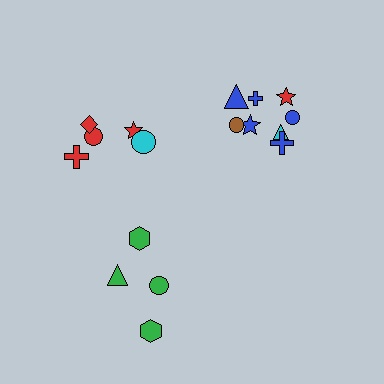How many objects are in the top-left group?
There are 5 objects.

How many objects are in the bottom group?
There are 4 objects.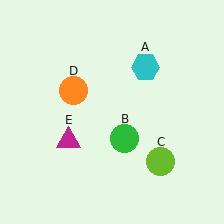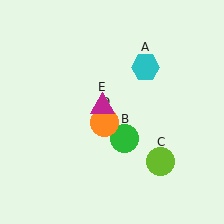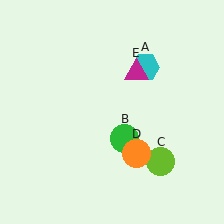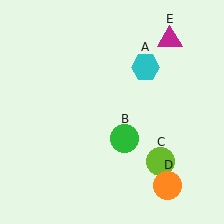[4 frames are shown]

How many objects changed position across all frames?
2 objects changed position: orange circle (object D), magenta triangle (object E).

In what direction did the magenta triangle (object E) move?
The magenta triangle (object E) moved up and to the right.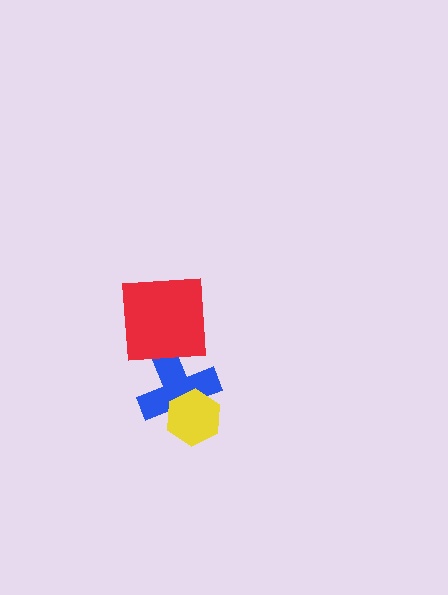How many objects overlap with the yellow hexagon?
1 object overlaps with the yellow hexagon.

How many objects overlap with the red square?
0 objects overlap with the red square.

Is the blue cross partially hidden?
Yes, it is partially covered by another shape.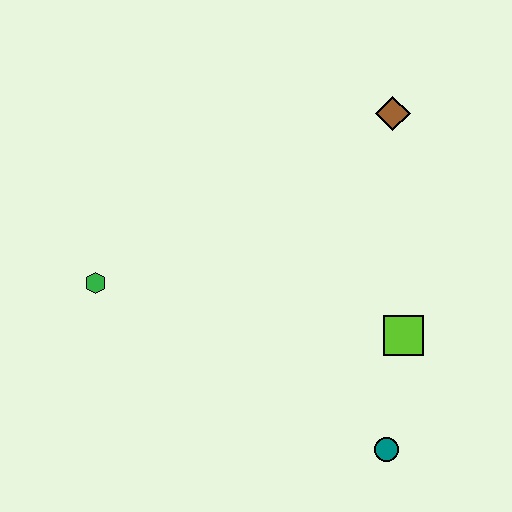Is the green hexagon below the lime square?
No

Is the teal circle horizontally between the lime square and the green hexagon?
Yes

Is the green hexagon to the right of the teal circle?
No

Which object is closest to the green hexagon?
The lime square is closest to the green hexagon.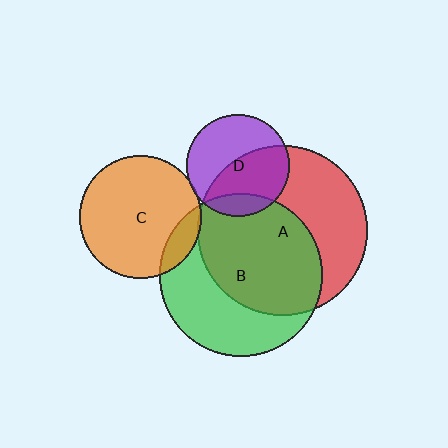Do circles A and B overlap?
Yes.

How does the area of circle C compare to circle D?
Approximately 1.4 times.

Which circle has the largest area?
Circle A (red).